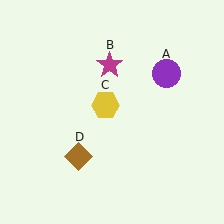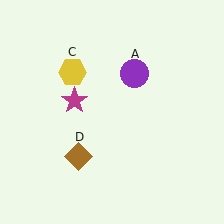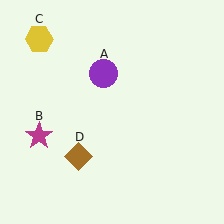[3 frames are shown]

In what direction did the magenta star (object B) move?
The magenta star (object B) moved down and to the left.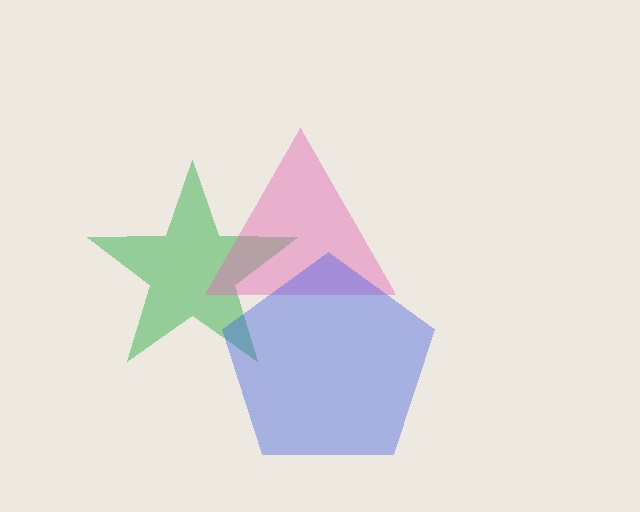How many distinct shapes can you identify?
There are 3 distinct shapes: a green star, a pink triangle, a blue pentagon.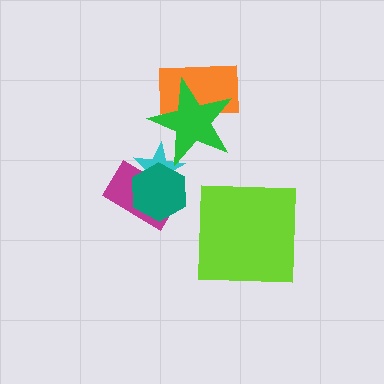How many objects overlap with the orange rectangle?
1 object overlaps with the orange rectangle.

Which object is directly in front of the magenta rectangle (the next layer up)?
The cyan star is directly in front of the magenta rectangle.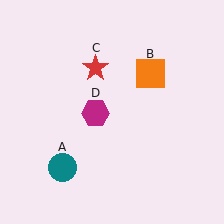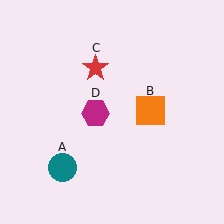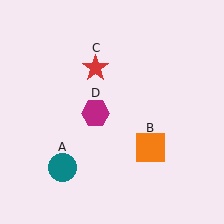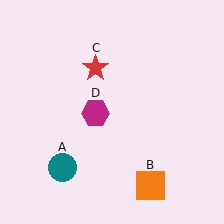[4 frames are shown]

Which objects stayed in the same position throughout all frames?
Teal circle (object A) and red star (object C) and magenta hexagon (object D) remained stationary.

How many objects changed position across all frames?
1 object changed position: orange square (object B).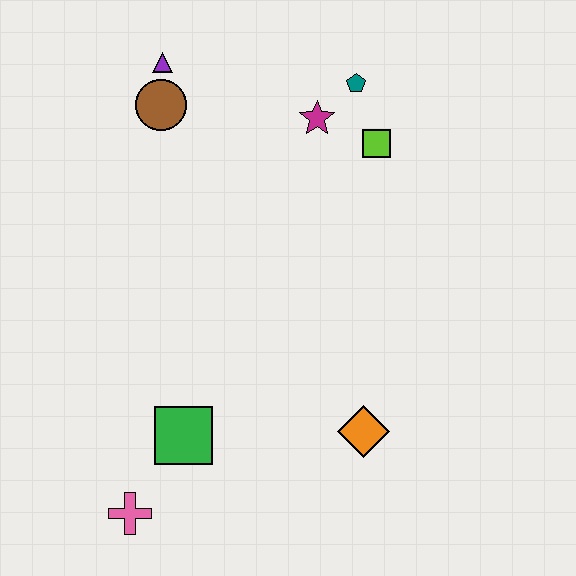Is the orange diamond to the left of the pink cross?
No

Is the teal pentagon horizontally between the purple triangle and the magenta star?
No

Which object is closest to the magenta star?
The teal pentagon is closest to the magenta star.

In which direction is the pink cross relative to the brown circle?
The pink cross is below the brown circle.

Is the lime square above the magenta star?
No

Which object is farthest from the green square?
The teal pentagon is farthest from the green square.